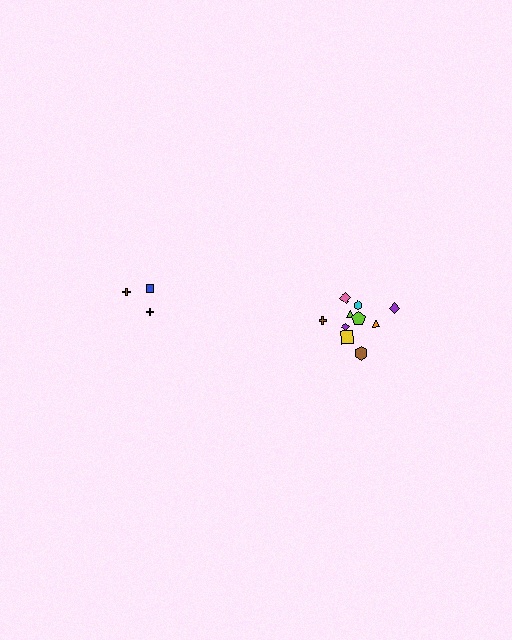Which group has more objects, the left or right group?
The right group.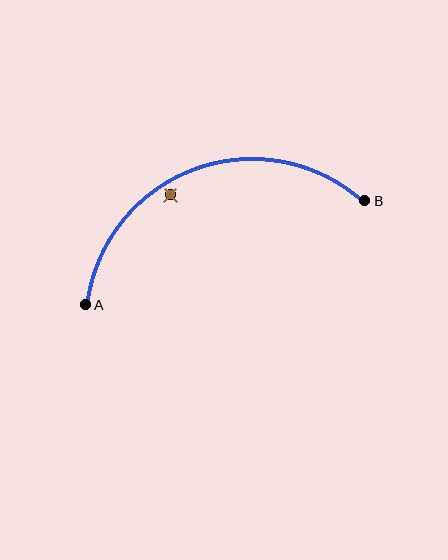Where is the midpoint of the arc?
The arc midpoint is the point on the curve farthest from the straight line joining A and B. It sits above that line.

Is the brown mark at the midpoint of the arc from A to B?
No — the brown mark does not lie on the arc at all. It sits slightly inside the curve.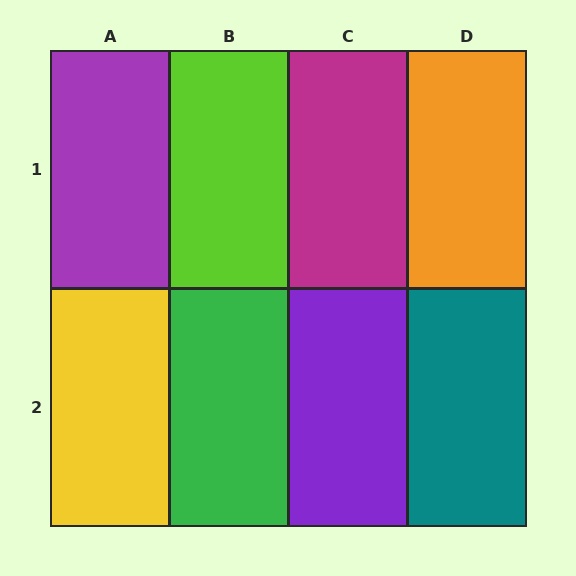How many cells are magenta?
1 cell is magenta.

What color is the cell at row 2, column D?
Teal.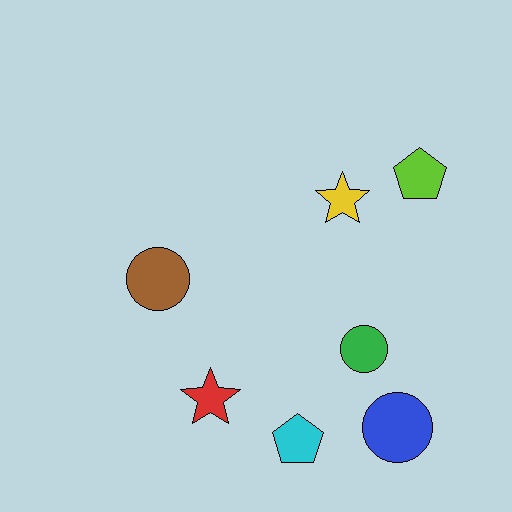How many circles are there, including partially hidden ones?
There are 3 circles.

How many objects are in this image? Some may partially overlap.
There are 7 objects.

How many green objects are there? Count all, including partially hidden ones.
There is 1 green object.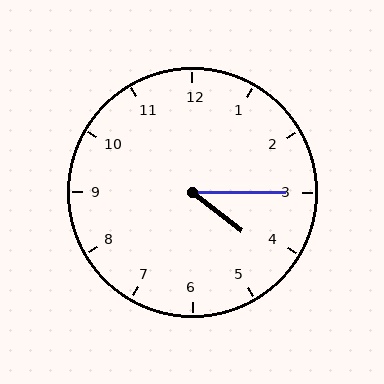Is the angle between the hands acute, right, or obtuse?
It is acute.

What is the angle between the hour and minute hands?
Approximately 38 degrees.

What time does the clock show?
4:15.